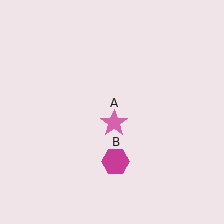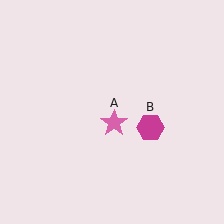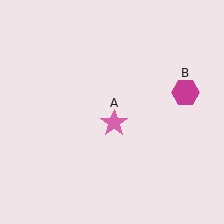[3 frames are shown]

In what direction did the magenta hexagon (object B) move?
The magenta hexagon (object B) moved up and to the right.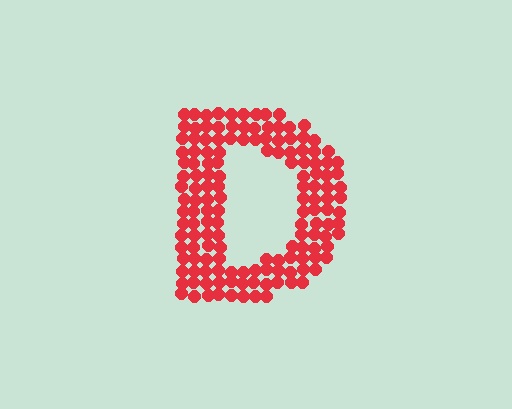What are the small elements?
The small elements are circles.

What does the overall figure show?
The overall figure shows the letter D.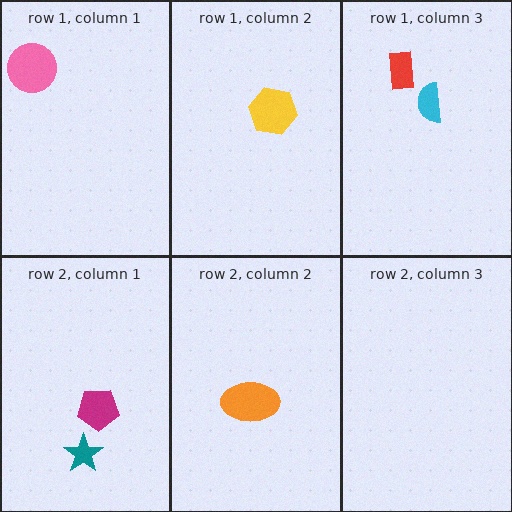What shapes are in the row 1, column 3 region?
The red rectangle, the cyan semicircle.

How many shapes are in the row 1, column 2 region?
1.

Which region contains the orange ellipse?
The row 2, column 2 region.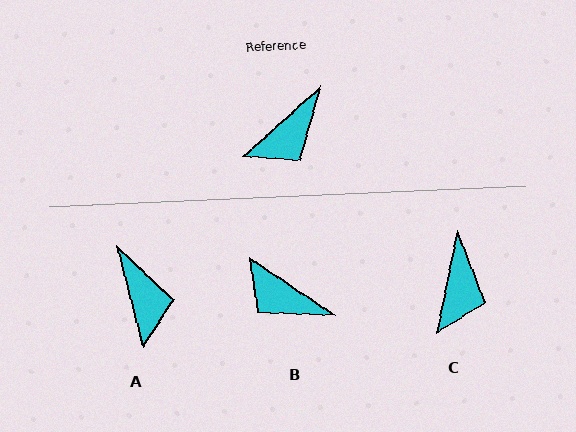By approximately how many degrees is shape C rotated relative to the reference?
Approximately 36 degrees counter-clockwise.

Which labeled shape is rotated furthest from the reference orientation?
B, about 76 degrees away.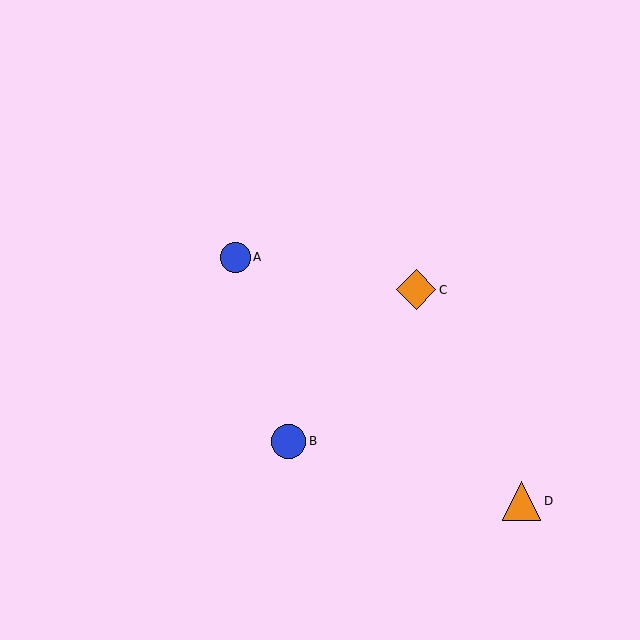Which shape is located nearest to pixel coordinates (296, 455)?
The blue circle (labeled B) at (289, 441) is nearest to that location.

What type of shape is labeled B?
Shape B is a blue circle.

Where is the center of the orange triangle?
The center of the orange triangle is at (522, 501).